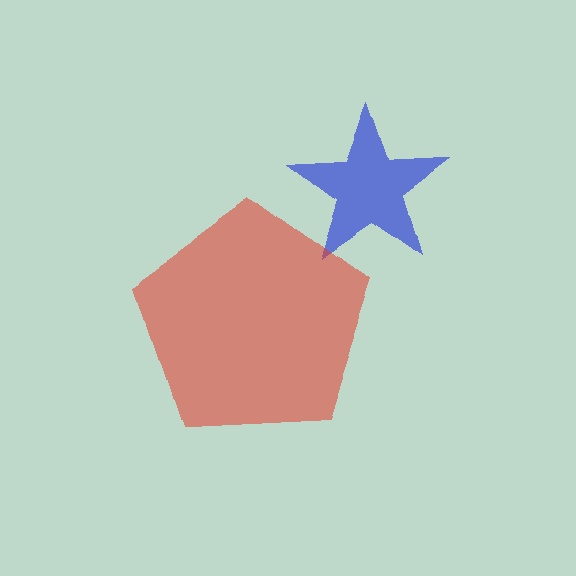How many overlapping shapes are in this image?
There are 2 overlapping shapes in the image.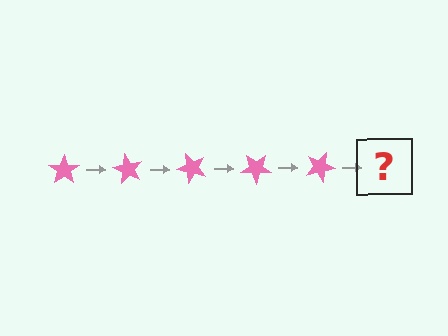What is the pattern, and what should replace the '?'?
The pattern is that the star rotates 60 degrees each step. The '?' should be a pink star rotated 300 degrees.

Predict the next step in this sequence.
The next step is a pink star rotated 300 degrees.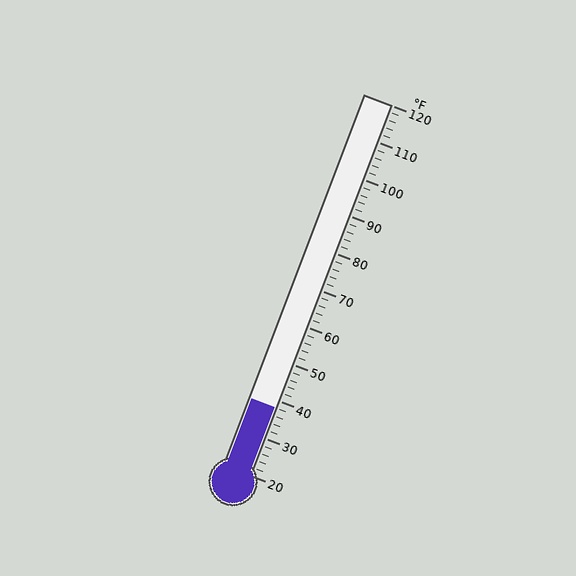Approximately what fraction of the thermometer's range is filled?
The thermometer is filled to approximately 20% of its range.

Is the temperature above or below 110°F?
The temperature is below 110°F.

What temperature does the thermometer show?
The thermometer shows approximately 38°F.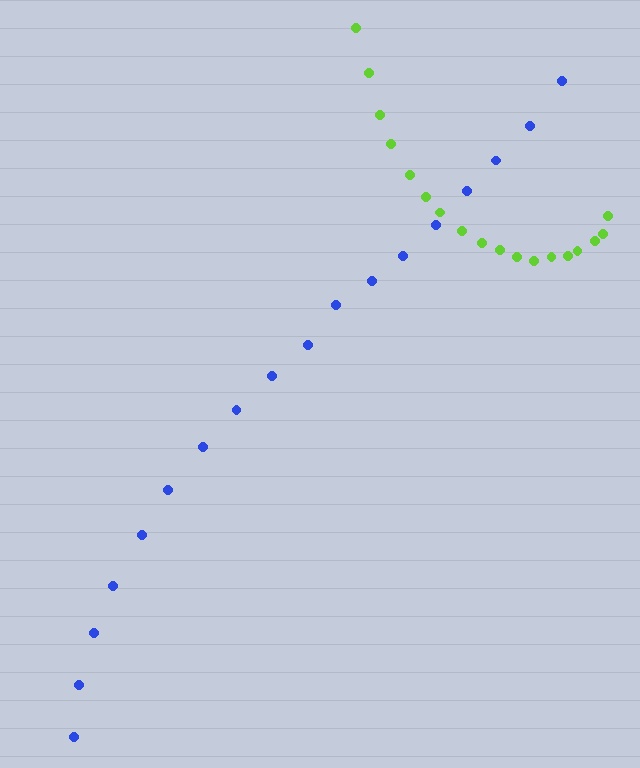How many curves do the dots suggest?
There are 2 distinct paths.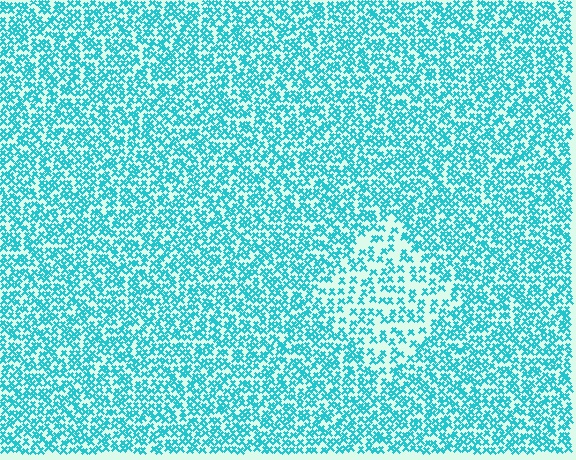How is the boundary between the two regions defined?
The boundary is defined by a change in element density (approximately 1.9x ratio). All elements are the same color, size, and shape.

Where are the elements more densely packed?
The elements are more densely packed outside the diamond boundary.